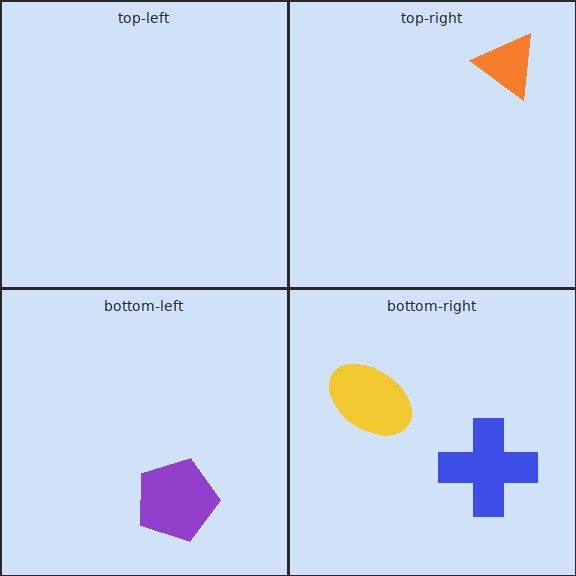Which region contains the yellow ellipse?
The bottom-right region.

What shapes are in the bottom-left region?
The purple pentagon.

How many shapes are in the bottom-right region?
2.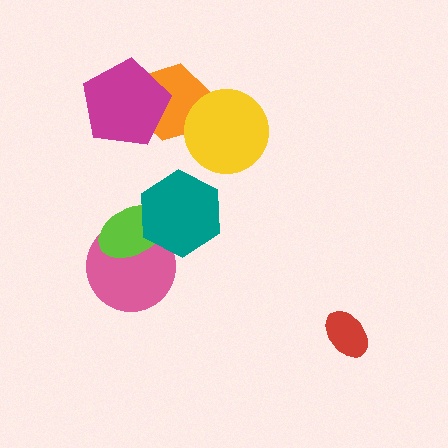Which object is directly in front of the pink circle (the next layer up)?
The lime ellipse is directly in front of the pink circle.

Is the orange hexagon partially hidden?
Yes, it is partially covered by another shape.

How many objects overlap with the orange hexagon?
2 objects overlap with the orange hexagon.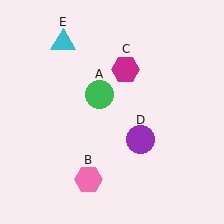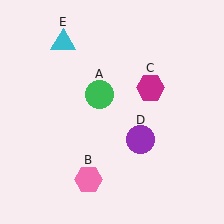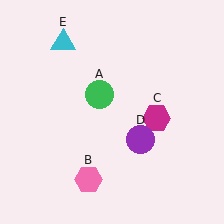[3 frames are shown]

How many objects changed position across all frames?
1 object changed position: magenta hexagon (object C).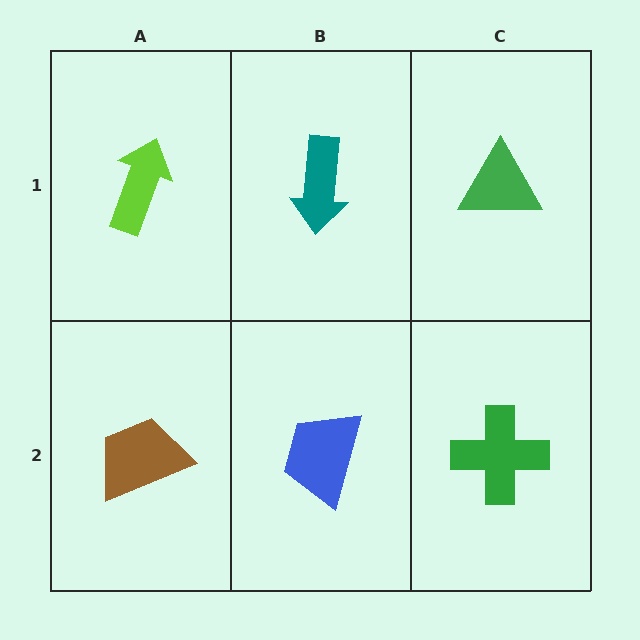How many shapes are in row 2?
3 shapes.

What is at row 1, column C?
A green triangle.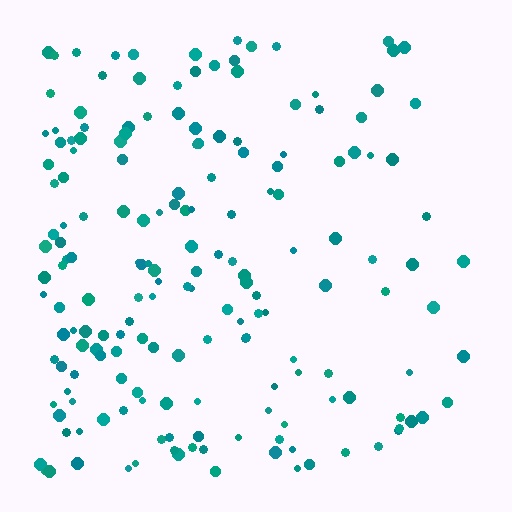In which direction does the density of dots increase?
From right to left, with the left side densest.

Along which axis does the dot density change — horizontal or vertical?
Horizontal.